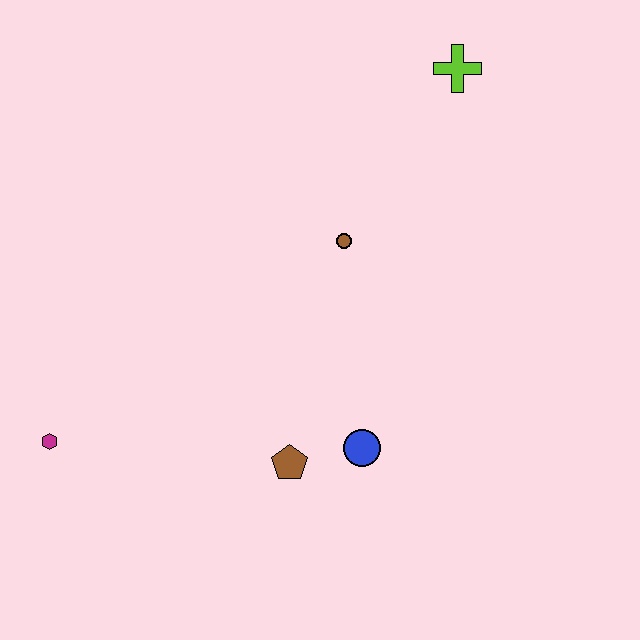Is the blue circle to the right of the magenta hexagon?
Yes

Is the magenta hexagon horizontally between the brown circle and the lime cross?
No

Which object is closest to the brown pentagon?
The blue circle is closest to the brown pentagon.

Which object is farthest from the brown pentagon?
The lime cross is farthest from the brown pentagon.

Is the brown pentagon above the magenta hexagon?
No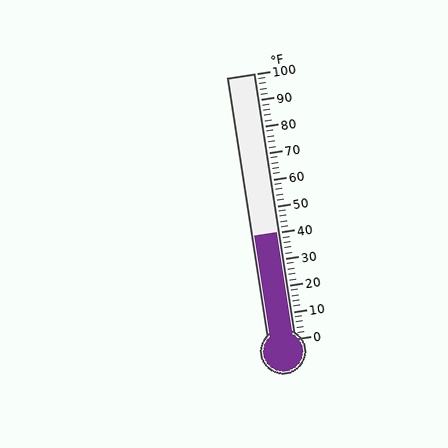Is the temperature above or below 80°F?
The temperature is below 80°F.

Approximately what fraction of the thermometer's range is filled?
The thermometer is filled to approximately 40% of its range.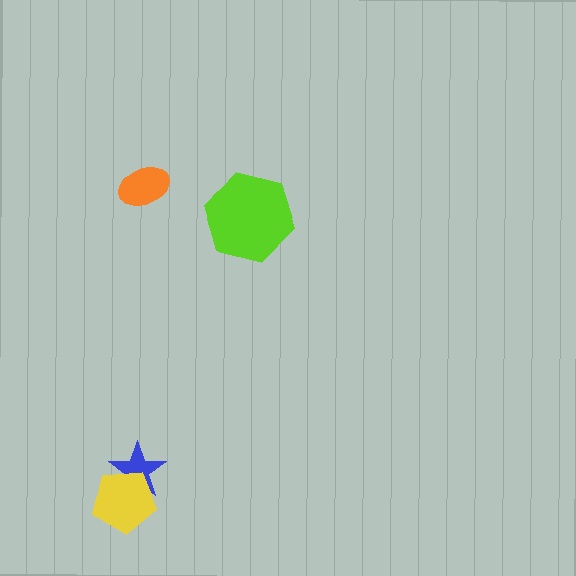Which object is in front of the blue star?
The yellow pentagon is in front of the blue star.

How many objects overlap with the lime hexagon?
0 objects overlap with the lime hexagon.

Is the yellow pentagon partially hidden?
No, no other shape covers it.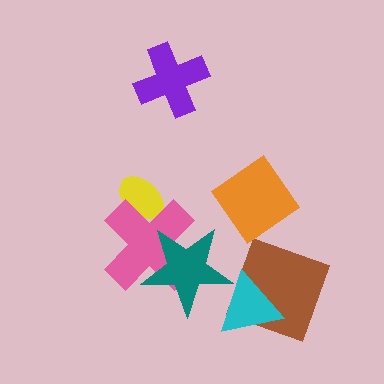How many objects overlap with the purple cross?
0 objects overlap with the purple cross.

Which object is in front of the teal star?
The cyan triangle is in front of the teal star.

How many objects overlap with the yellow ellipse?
1 object overlaps with the yellow ellipse.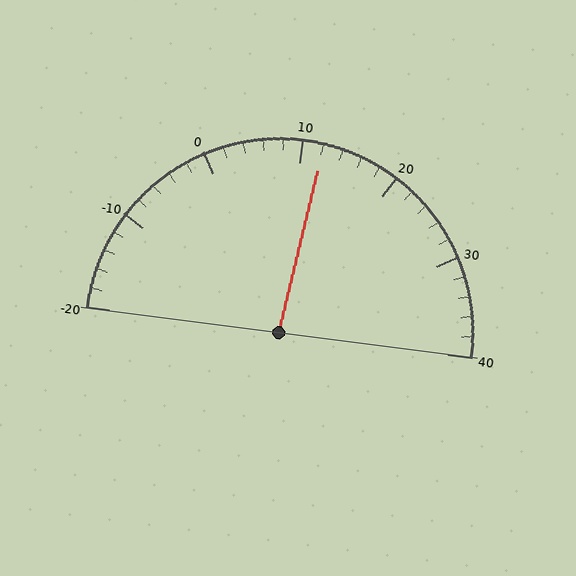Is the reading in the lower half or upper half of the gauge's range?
The reading is in the upper half of the range (-20 to 40).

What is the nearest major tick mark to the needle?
The nearest major tick mark is 10.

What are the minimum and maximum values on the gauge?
The gauge ranges from -20 to 40.